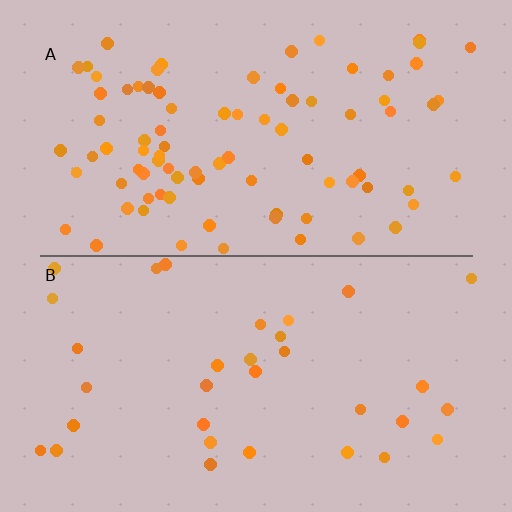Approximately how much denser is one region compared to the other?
Approximately 2.6× — region A over region B.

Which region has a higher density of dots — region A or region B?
A (the top).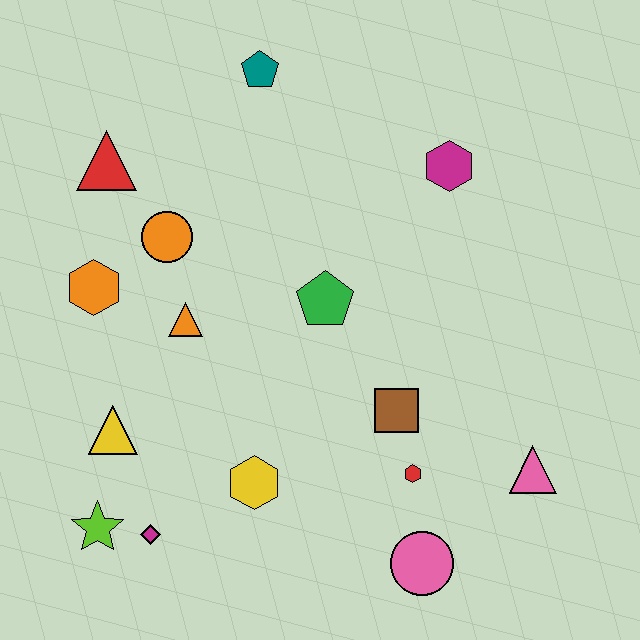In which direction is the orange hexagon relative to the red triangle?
The orange hexagon is below the red triangle.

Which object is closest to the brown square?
The red hexagon is closest to the brown square.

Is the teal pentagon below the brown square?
No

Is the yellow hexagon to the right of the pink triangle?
No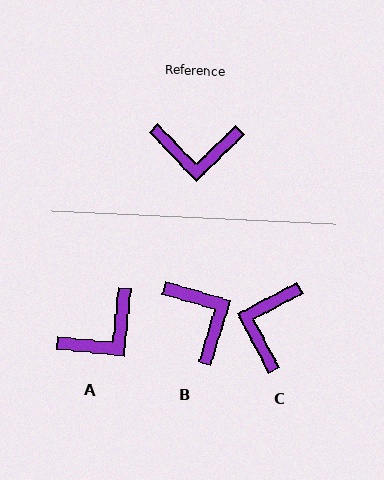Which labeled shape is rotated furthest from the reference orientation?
B, about 120 degrees away.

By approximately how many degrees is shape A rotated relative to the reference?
Approximately 41 degrees counter-clockwise.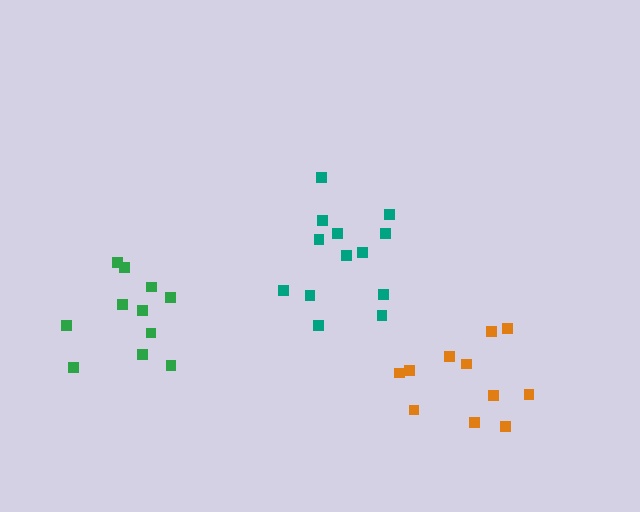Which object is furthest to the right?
The orange cluster is rightmost.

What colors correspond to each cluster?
The clusters are colored: teal, orange, green.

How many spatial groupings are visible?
There are 3 spatial groupings.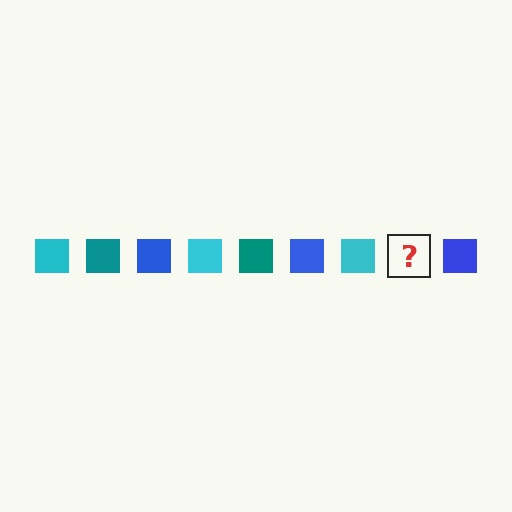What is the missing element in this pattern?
The missing element is a teal square.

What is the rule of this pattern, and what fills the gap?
The rule is that the pattern cycles through cyan, teal, blue squares. The gap should be filled with a teal square.